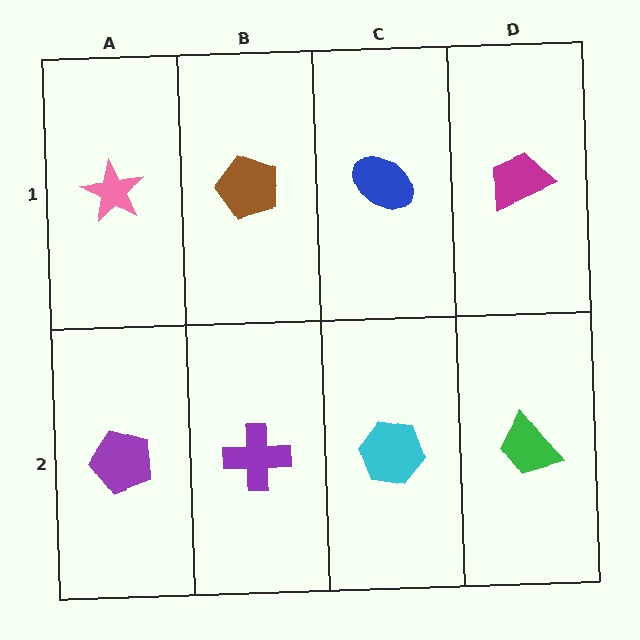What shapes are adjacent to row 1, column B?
A purple cross (row 2, column B), a pink star (row 1, column A), a blue ellipse (row 1, column C).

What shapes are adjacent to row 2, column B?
A brown pentagon (row 1, column B), a purple pentagon (row 2, column A), a cyan hexagon (row 2, column C).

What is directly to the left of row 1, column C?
A brown pentagon.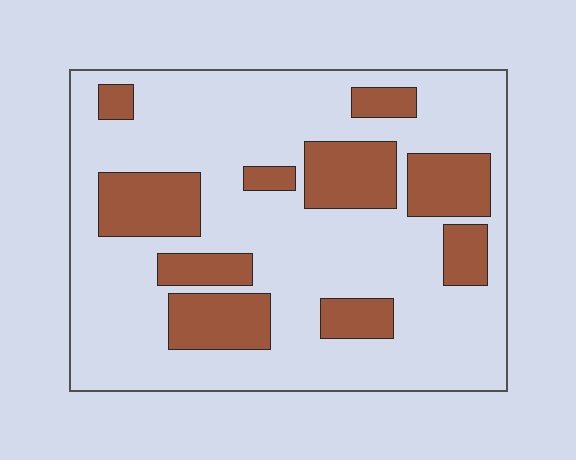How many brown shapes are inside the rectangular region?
10.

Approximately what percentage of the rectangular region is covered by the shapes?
Approximately 25%.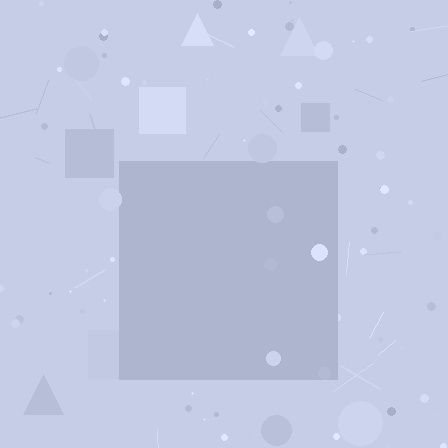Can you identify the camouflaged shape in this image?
The camouflaged shape is a square.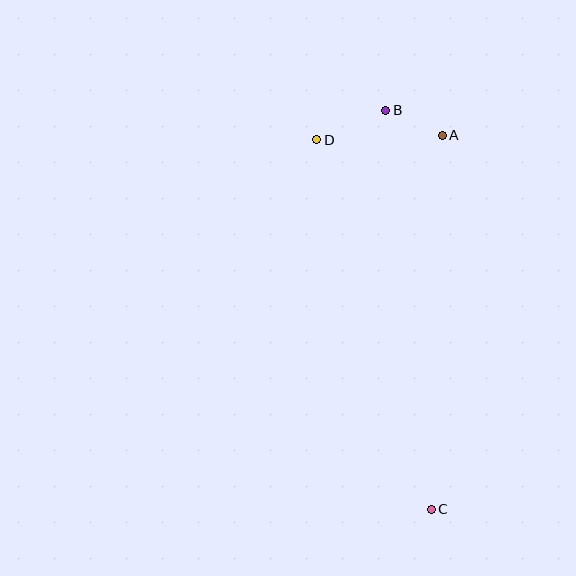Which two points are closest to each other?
Points A and B are closest to each other.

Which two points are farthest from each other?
Points B and C are farthest from each other.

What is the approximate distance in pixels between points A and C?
The distance between A and C is approximately 374 pixels.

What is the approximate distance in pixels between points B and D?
The distance between B and D is approximately 75 pixels.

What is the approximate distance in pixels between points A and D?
The distance between A and D is approximately 126 pixels.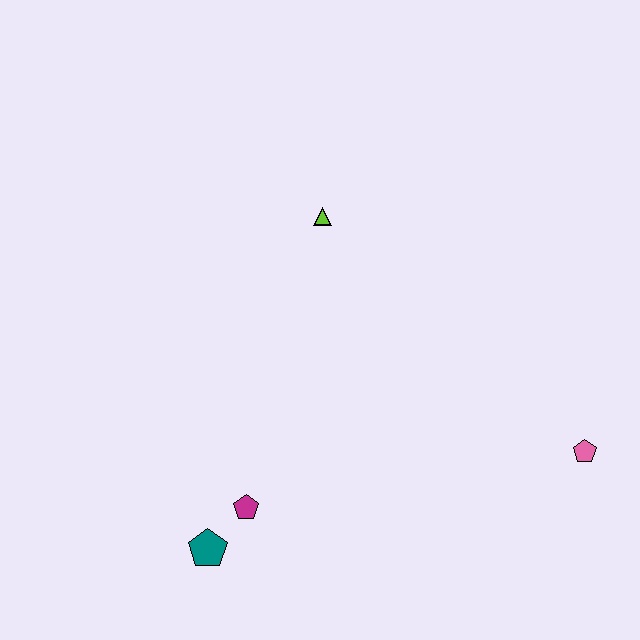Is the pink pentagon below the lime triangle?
Yes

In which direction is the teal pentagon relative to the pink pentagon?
The teal pentagon is to the left of the pink pentagon.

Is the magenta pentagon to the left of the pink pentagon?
Yes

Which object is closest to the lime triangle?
The magenta pentagon is closest to the lime triangle.